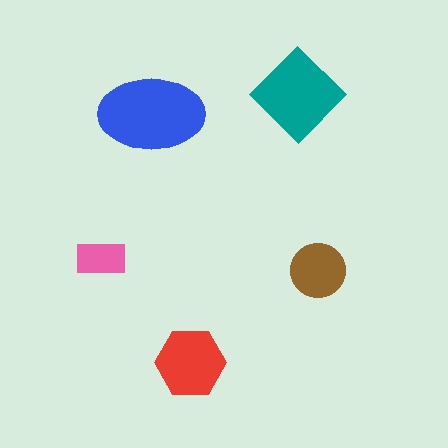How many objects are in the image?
There are 5 objects in the image.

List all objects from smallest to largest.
The pink rectangle, the brown circle, the red hexagon, the teal diamond, the blue ellipse.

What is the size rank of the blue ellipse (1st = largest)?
1st.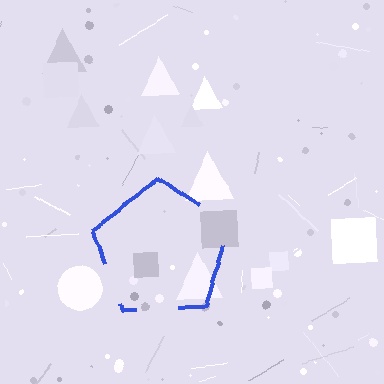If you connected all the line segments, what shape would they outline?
They would outline a pentagon.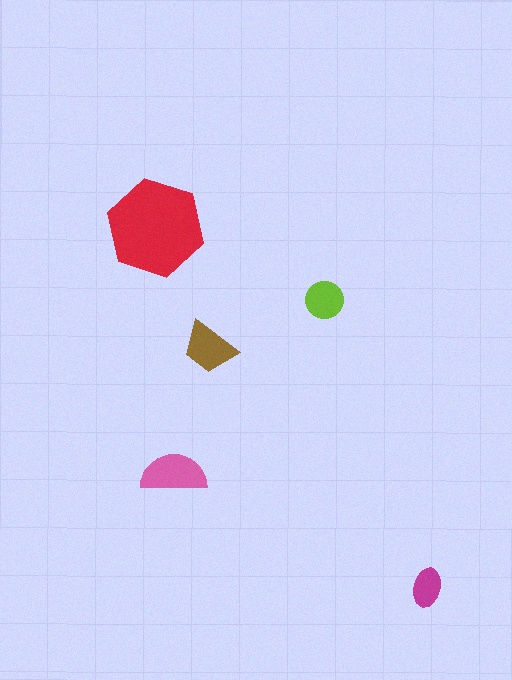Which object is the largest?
The red hexagon.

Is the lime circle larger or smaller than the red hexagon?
Smaller.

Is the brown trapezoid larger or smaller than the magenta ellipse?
Larger.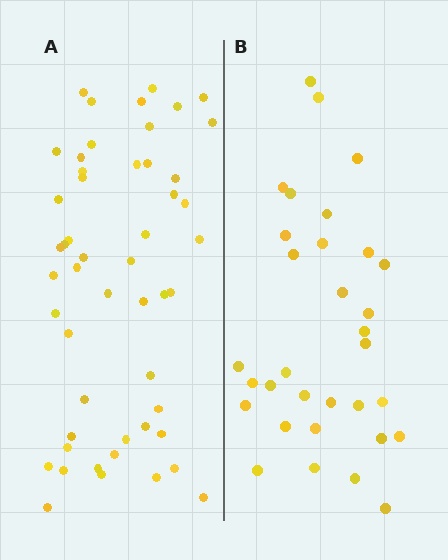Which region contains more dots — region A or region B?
Region A (the left region) has more dots.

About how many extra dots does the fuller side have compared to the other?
Region A has approximately 20 more dots than region B.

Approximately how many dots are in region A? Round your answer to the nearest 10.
About 50 dots. (The exact count is 51, which rounds to 50.)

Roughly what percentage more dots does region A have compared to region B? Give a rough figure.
About 60% more.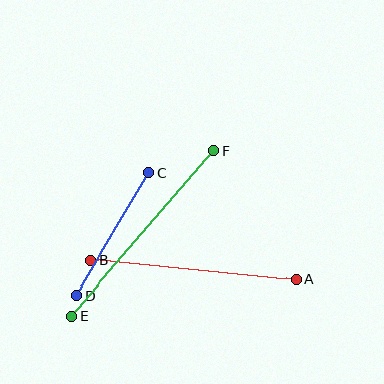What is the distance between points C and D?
The distance is approximately 142 pixels.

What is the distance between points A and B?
The distance is approximately 206 pixels.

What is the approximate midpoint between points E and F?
The midpoint is at approximately (143, 233) pixels.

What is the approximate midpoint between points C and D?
The midpoint is at approximately (112, 234) pixels.